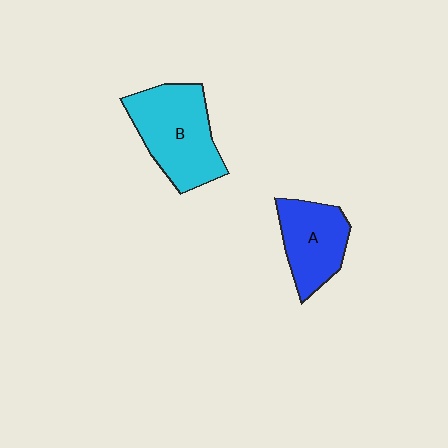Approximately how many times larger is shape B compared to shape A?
Approximately 1.4 times.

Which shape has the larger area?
Shape B (cyan).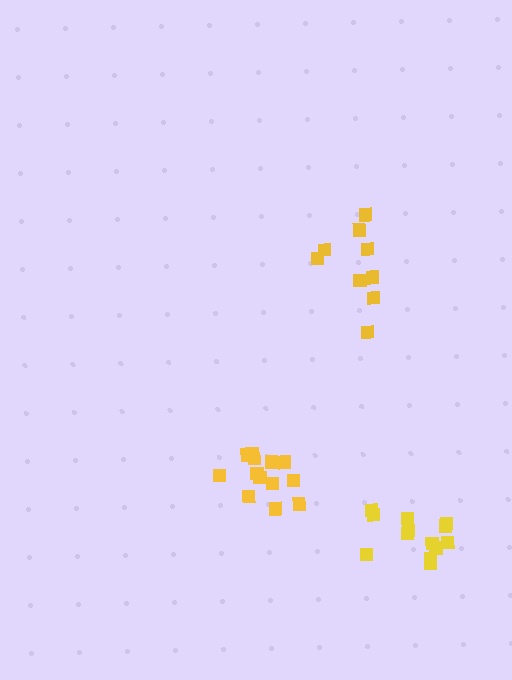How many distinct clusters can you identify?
There are 3 distinct clusters.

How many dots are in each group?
Group 1: 9 dots, Group 2: 13 dots, Group 3: 13 dots (35 total).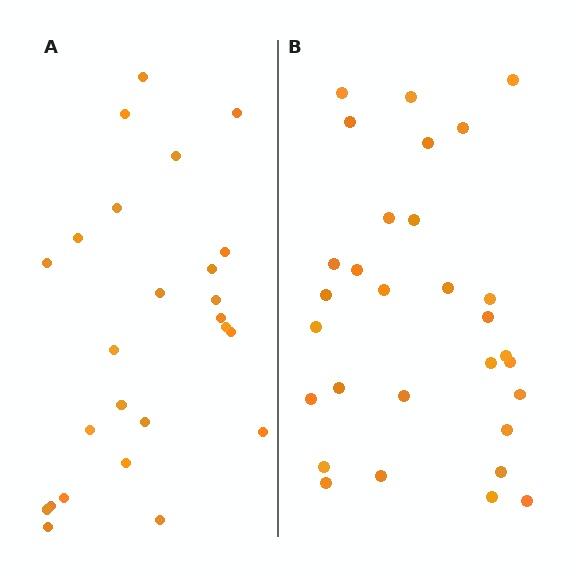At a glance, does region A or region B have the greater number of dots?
Region B (the right region) has more dots.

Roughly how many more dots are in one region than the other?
Region B has about 5 more dots than region A.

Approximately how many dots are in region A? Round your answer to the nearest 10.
About 20 dots. (The exact count is 25, which rounds to 20.)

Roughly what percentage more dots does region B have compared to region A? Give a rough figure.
About 20% more.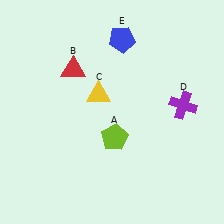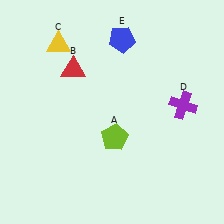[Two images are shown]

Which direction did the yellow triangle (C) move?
The yellow triangle (C) moved up.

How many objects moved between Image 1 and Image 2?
1 object moved between the two images.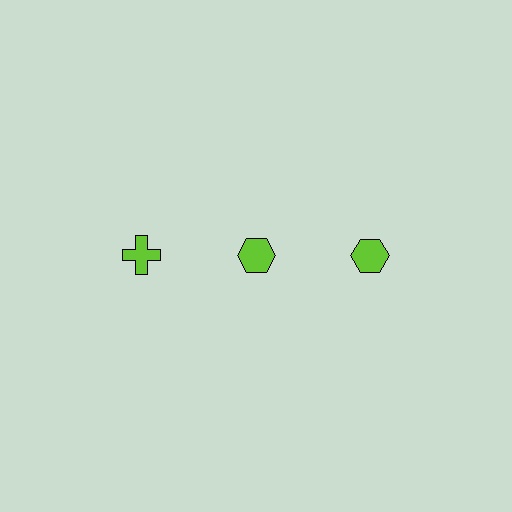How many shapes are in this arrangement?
There are 3 shapes arranged in a grid pattern.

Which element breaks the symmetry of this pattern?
The lime cross in the top row, leftmost column breaks the symmetry. All other shapes are lime hexagons.